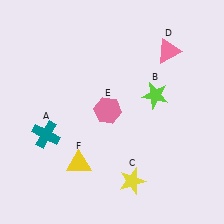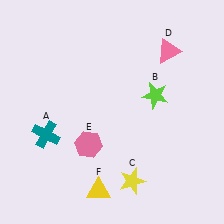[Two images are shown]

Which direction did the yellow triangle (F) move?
The yellow triangle (F) moved down.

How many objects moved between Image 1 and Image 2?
2 objects moved between the two images.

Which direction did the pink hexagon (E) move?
The pink hexagon (E) moved down.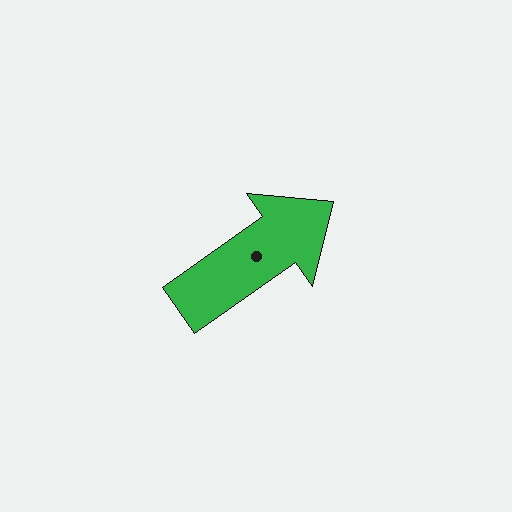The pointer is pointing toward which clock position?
Roughly 2 o'clock.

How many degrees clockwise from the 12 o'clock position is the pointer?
Approximately 55 degrees.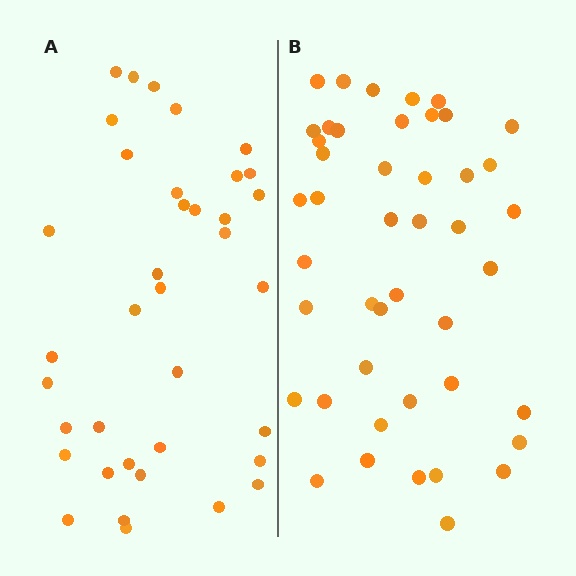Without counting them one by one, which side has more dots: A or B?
Region B (the right region) has more dots.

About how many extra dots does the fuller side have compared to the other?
Region B has roughly 8 or so more dots than region A.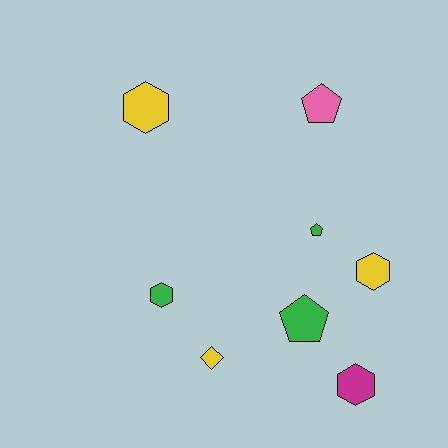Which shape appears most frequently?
Hexagon, with 4 objects.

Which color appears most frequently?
Green, with 3 objects.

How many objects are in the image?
There are 8 objects.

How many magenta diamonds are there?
There are no magenta diamonds.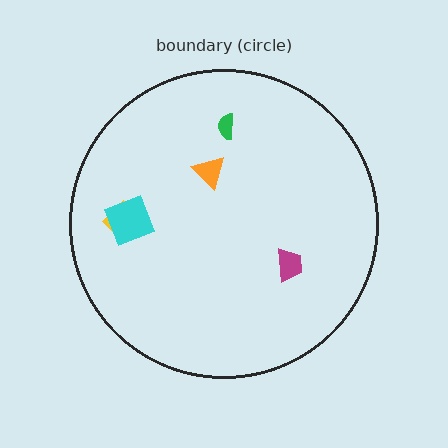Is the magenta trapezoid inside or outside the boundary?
Inside.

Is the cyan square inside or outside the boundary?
Inside.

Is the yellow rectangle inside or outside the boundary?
Inside.